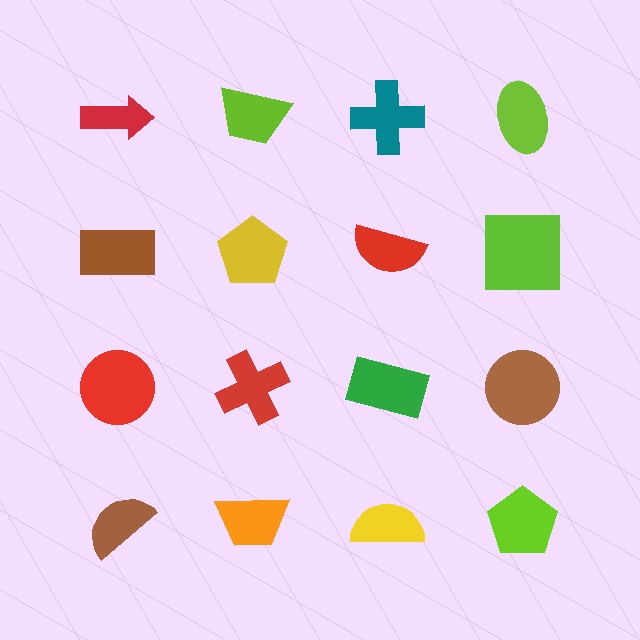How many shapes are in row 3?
4 shapes.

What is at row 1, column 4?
A lime ellipse.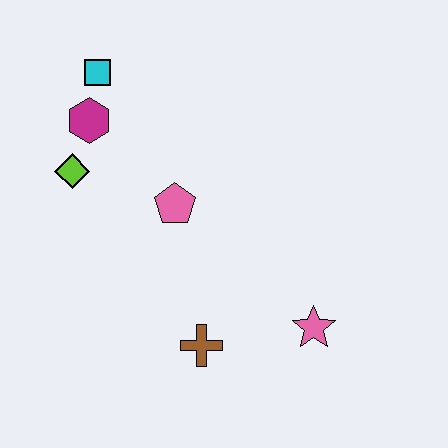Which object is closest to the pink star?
The brown cross is closest to the pink star.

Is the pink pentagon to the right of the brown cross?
No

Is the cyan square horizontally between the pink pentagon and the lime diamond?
Yes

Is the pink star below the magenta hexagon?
Yes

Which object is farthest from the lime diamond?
The pink star is farthest from the lime diamond.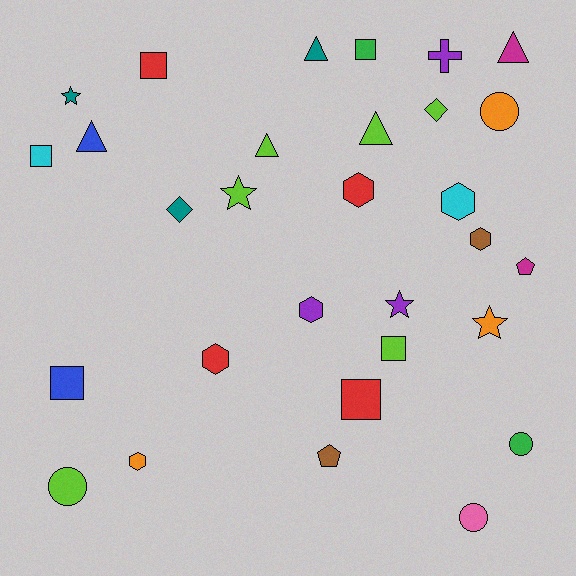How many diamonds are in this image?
There are 2 diamonds.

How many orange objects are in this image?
There are 3 orange objects.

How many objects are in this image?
There are 30 objects.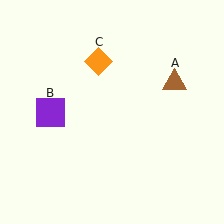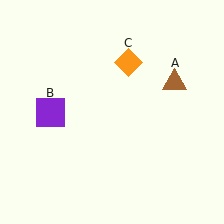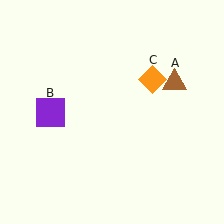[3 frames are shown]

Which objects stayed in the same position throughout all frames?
Brown triangle (object A) and purple square (object B) remained stationary.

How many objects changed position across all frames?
1 object changed position: orange diamond (object C).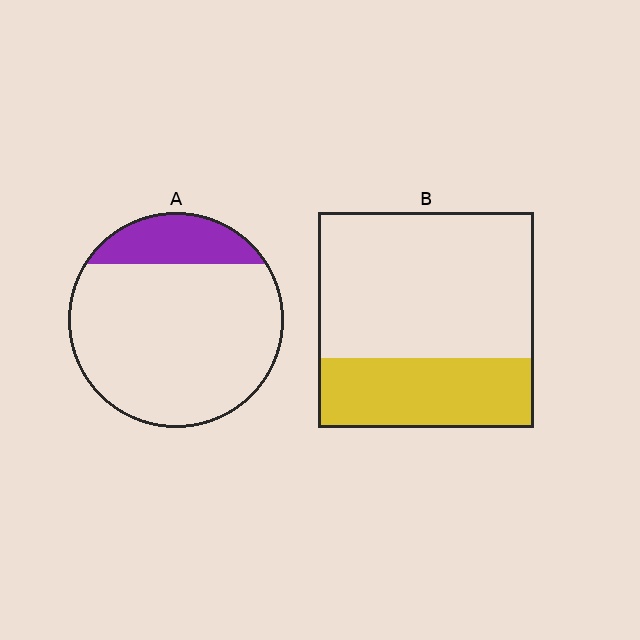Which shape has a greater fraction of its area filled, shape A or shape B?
Shape B.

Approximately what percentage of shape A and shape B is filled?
A is approximately 20% and B is approximately 30%.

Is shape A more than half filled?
No.